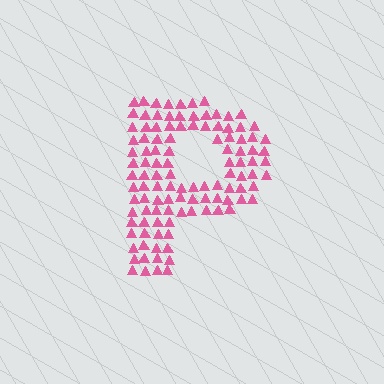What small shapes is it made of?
It is made of small triangles.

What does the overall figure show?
The overall figure shows the letter P.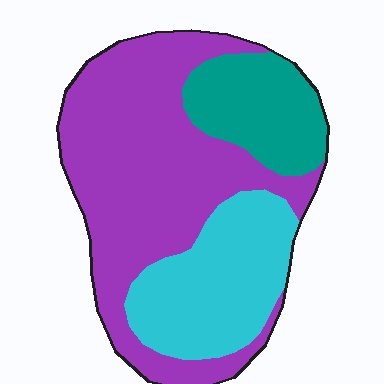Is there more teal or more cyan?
Cyan.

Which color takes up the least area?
Teal, at roughly 20%.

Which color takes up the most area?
Purple, at roughly 55%.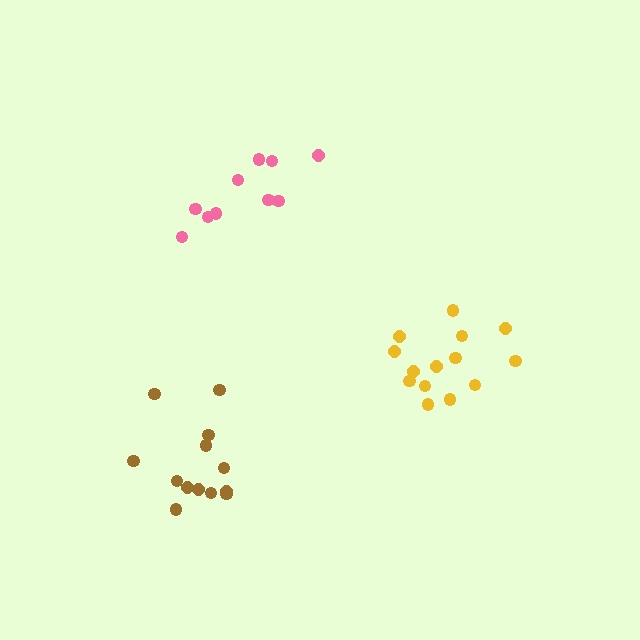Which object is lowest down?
The brown cluster is bottommost.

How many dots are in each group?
Group 1: 10 dots, Group 2: 14 dots, Group 3: 13 dots (37 total).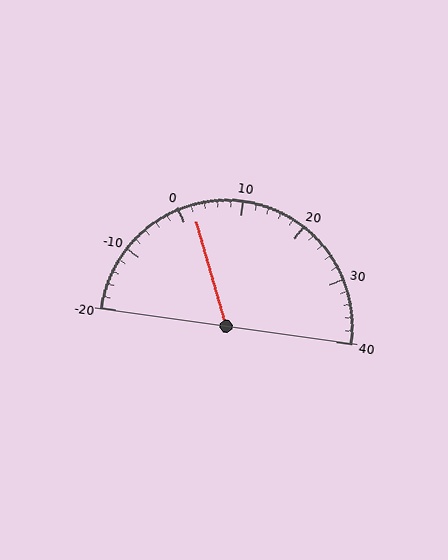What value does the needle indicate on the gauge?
The needle indicates approximately 2.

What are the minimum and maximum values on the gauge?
The gauge ranges from -20 to 40.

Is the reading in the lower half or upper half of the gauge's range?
The reading is in the lower half of the range (-20 to 40).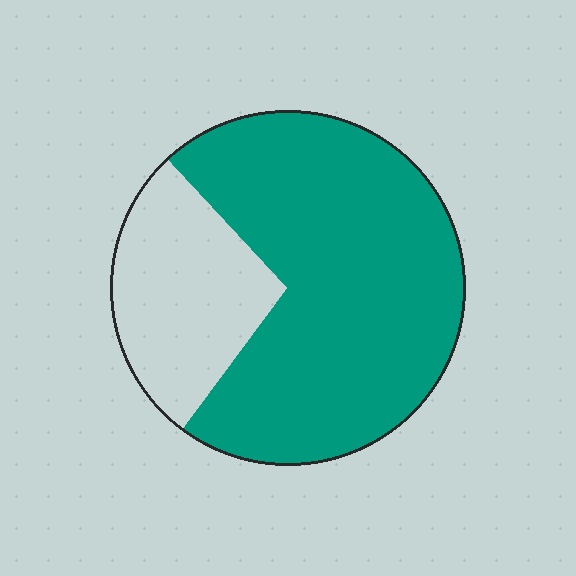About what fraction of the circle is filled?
About three quarters (3/4).